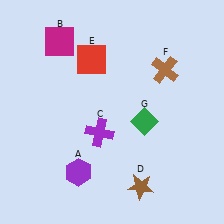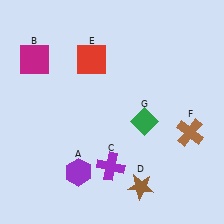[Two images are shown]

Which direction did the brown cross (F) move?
The brown cross (F) moved down.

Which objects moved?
The objects that moved are: the magenta square (B), the purple cross (C), the brown cross (F).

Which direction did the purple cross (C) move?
The purple cross (C) moved down.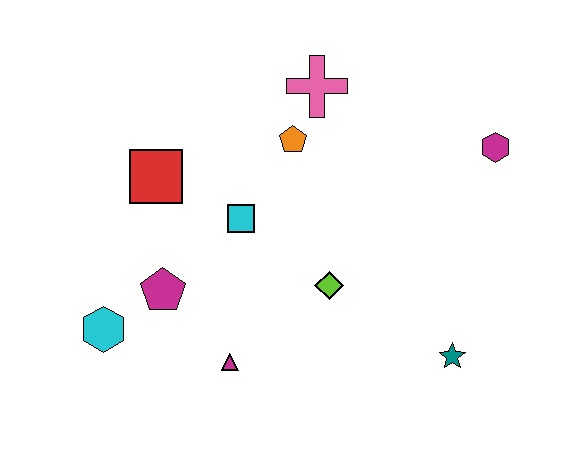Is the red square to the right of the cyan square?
No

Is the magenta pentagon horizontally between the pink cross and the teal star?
No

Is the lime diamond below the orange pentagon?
Yes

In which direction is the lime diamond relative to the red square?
The lime diamond is to the right of the red square.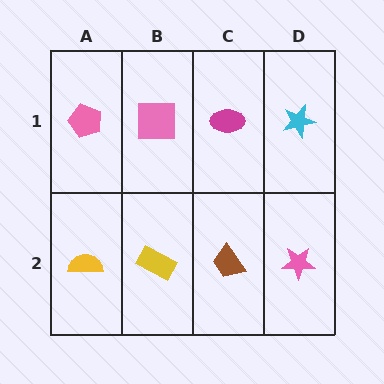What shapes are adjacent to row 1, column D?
A pink star (row 2, column D), a magenta ellipse (row 1, column C).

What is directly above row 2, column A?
A pink pentagon.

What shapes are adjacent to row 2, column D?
A cyan star (row 1, column D), a brown trapezoid (row 2, column C).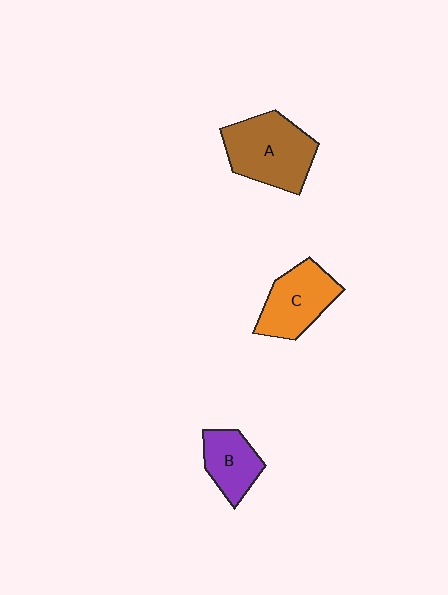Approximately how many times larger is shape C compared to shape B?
Approximately 1.3 times.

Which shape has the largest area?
Shape A (brown).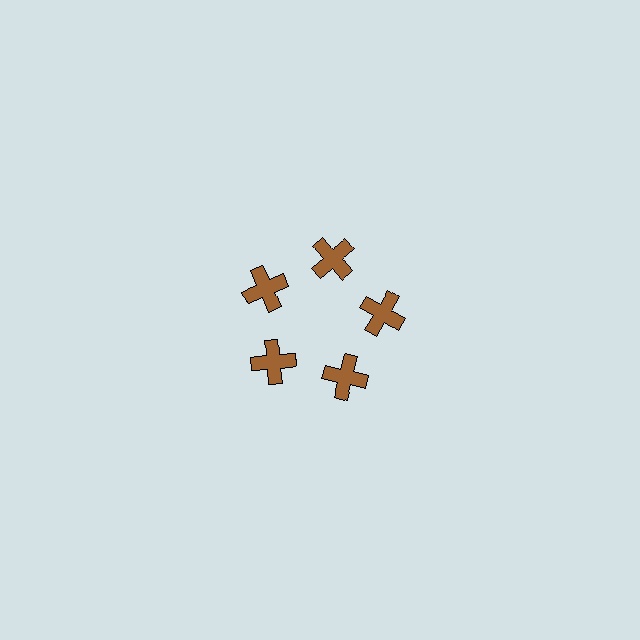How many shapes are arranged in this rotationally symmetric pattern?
There are 5 shapes, arranged in 5 groups of 1.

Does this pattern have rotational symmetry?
Yes, this pattern has 5-fold rotational symmetry. It looks the same after rotating 72 degrees around the center.